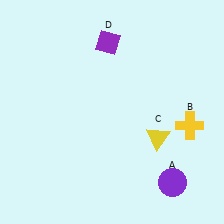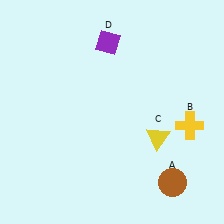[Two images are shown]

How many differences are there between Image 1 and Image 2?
There is 1 difference between the two images.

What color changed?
The circle (A) changed from purple in Image 1 to brown in Image 2.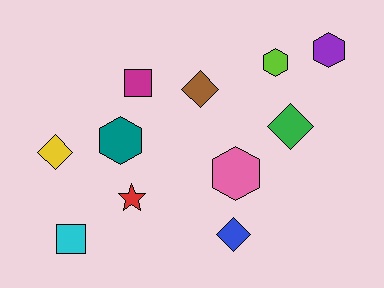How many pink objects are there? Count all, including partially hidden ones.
There is 1 pink object.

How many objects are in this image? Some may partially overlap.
There are 11 objects.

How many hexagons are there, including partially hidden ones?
There are 4 hexagons.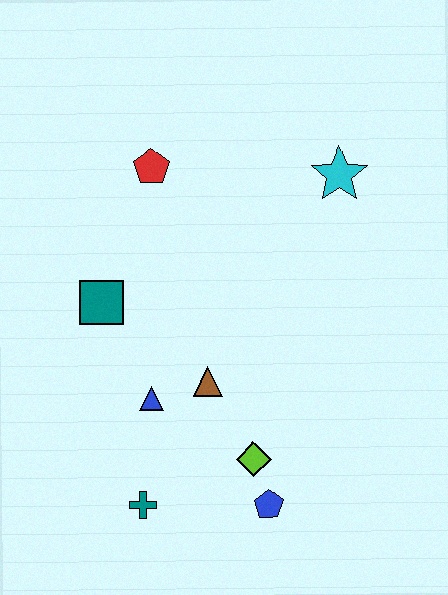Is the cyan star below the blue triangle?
No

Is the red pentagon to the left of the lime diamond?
Yes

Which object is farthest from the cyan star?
The teal cross is farthest from the cyan star.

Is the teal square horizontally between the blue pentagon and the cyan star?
No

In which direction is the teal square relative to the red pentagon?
The teal square is below the red pentagon.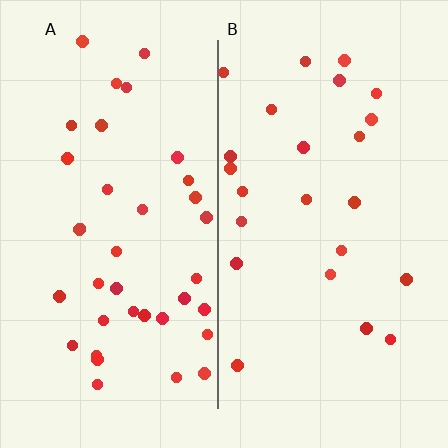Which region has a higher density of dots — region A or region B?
A (the left).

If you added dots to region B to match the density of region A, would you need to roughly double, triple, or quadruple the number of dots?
Approximately double.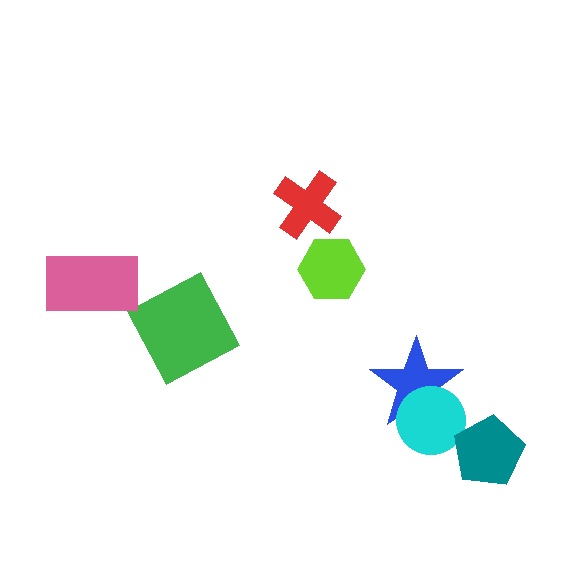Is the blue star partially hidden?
Yes, it is partially covered by another shape.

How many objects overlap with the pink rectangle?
0 objects overlap with the pink rectangle.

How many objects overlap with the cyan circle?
1 object overlaps with the cyan circle.